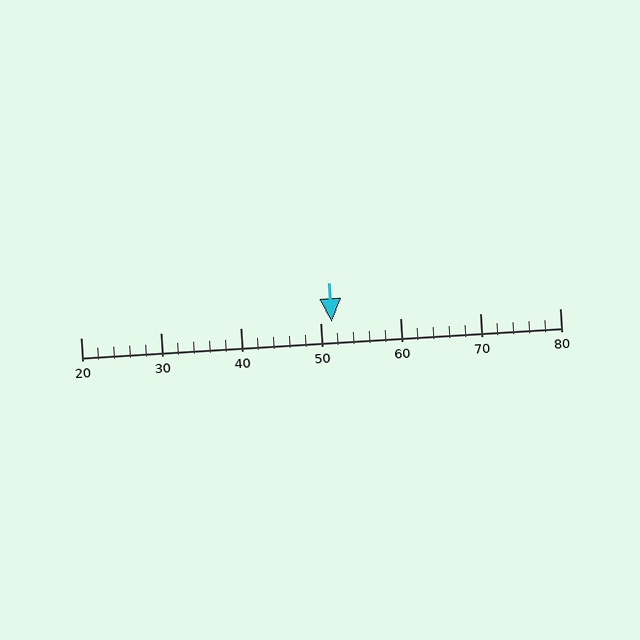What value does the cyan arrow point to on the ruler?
The cyan arrow points to approximately 51.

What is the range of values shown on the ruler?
The ruler shows values from 20 to 80.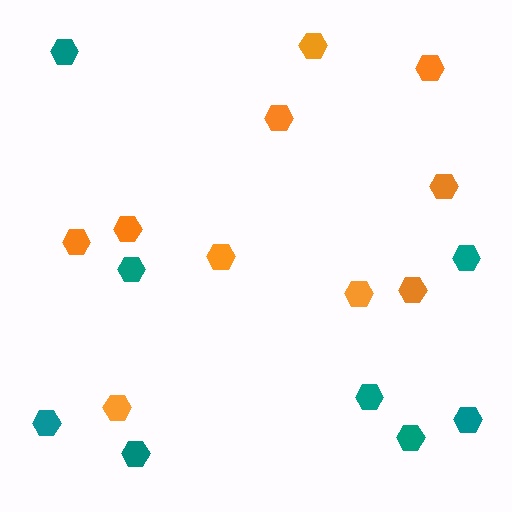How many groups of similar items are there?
There are 2 groups: one group of teal hexagons (8) and one group of orange hexagons (10).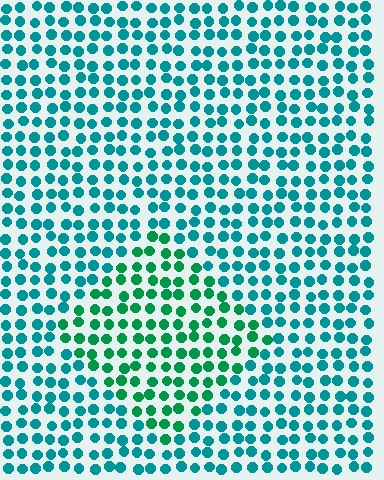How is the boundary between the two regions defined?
The boundary is defined purely by a slight shift in hue (about 32 degrees). Spacing, size, and orientation are identical on both sides.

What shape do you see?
I see a diamond.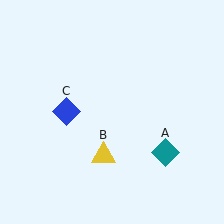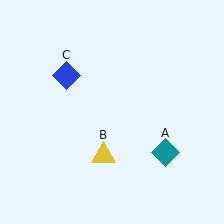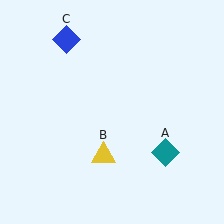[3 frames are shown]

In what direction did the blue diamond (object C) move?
The blue diamond (object C) moved up.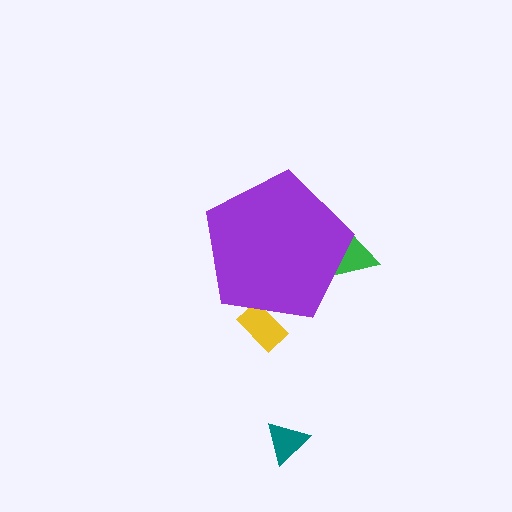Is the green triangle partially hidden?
Yes, the green triangle is partially hidden behind the purple pentagon.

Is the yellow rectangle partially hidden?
Yes, the yellow rectangle is partially hidden behind the purple pentagon.